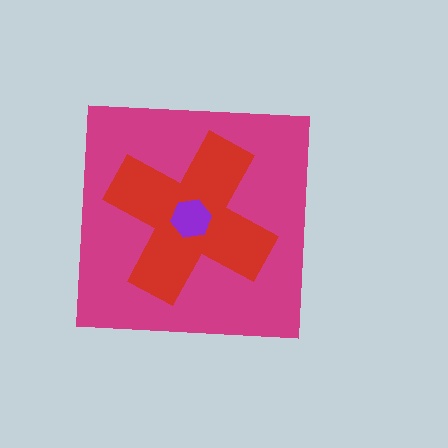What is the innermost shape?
The purple hexagon.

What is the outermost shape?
The magenta square.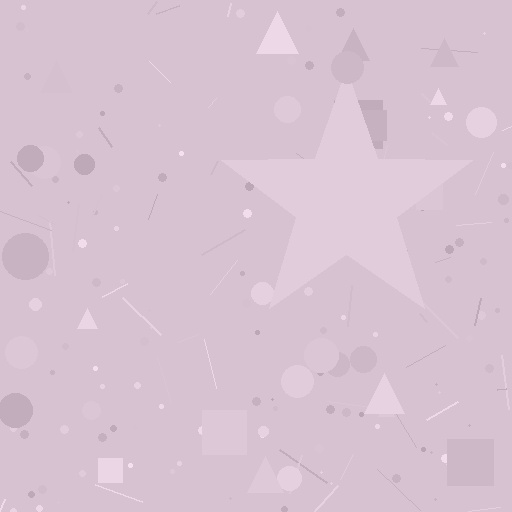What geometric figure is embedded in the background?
A star is embedded in the background.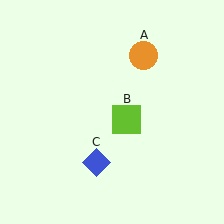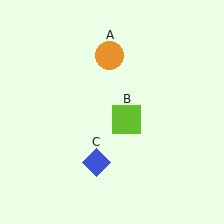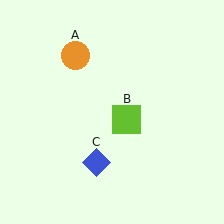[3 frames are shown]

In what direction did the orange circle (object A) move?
The orange circle (object A) moved left.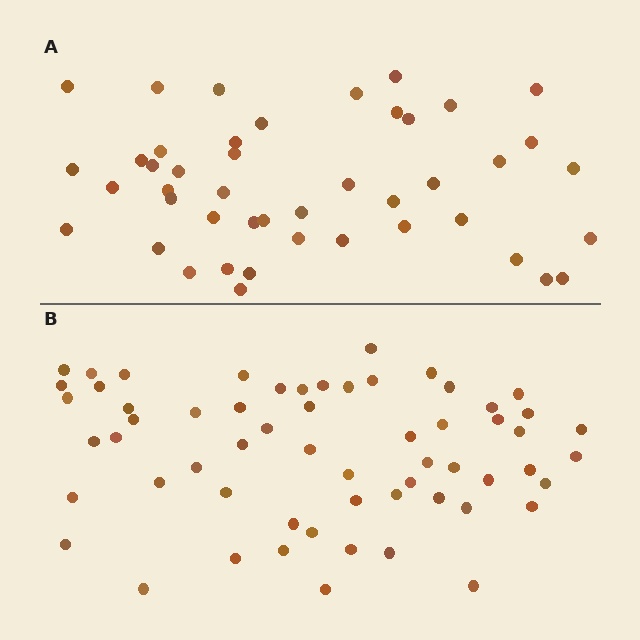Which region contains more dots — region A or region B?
Region B (the bottom region) has more dots.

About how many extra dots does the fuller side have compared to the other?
Region B has approximately 15 more dots than region A.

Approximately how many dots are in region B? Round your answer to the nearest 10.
About 60 dots.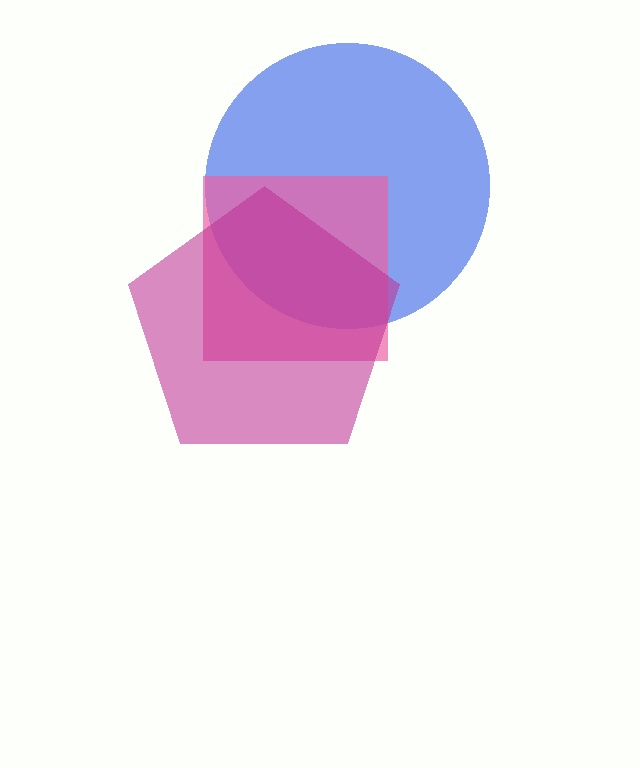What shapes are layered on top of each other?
The layered shapes are: a blue circle, a pink square, a magenta pentagon.